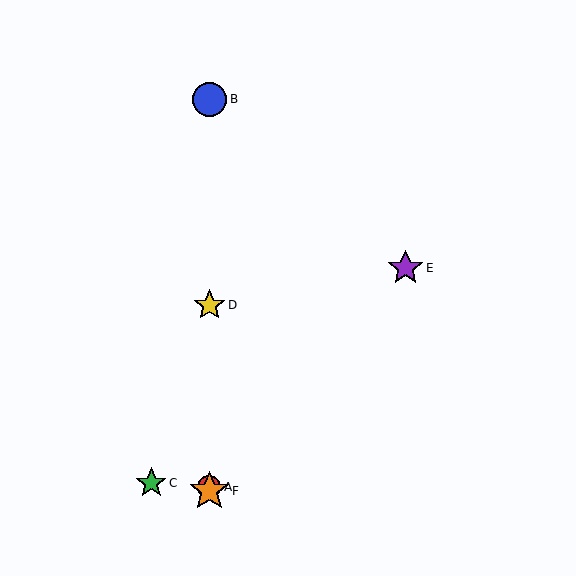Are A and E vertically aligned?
No, A is at x≈209 and E is at x≈405.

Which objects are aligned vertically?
Objects A, B, D, F are aligned vertically.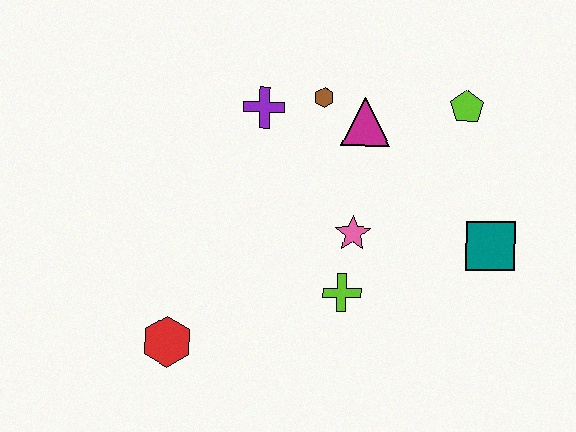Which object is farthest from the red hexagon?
The lime pentagon is farthest from the red hexagon.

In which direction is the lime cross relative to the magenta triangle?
The lime cross is below the magenta triangle.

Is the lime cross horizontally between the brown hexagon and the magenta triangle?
Yes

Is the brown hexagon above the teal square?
Yes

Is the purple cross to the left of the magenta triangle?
Yes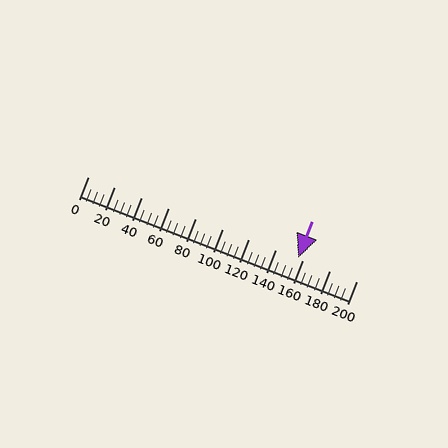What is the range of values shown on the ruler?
The ruler shows values from 0 to 200.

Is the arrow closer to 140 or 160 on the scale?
The arrow is closer to 160.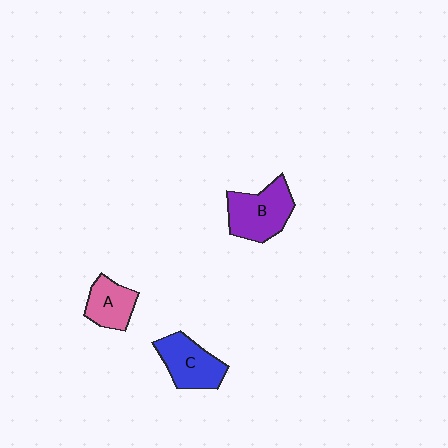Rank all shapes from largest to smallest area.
From largest to smallest: B (purple), C (blue), A (pink).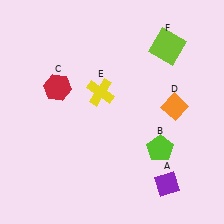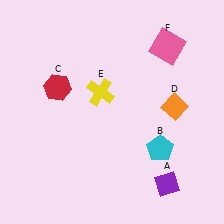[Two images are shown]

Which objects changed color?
B changed from lime to cyan. F changed from lime to pink.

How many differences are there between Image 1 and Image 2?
There are 2 differences between the two images.